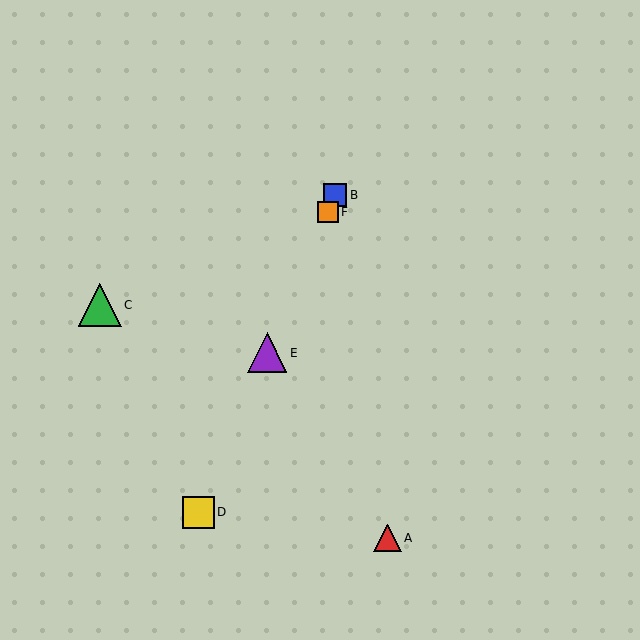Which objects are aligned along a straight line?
Objects B, D, E, F are aligned along a straight line.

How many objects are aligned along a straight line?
4 objects (B, D, E, F) are aligned along a straight line.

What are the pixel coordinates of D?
Object D is at (198, 512).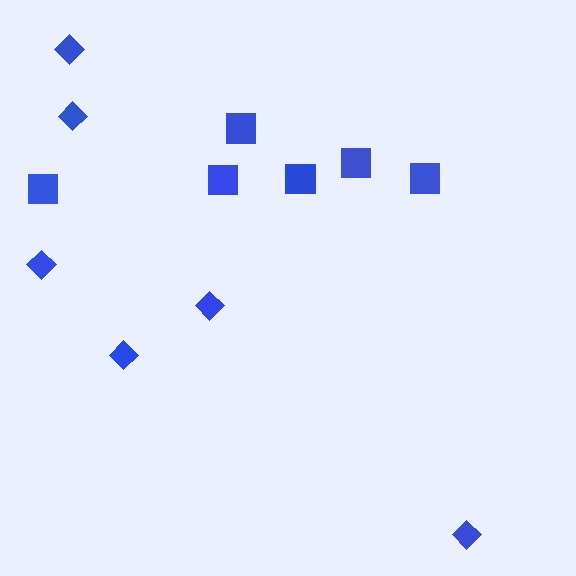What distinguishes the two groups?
There are 2 groups: one group of squares (6) and one group of diamonds (6).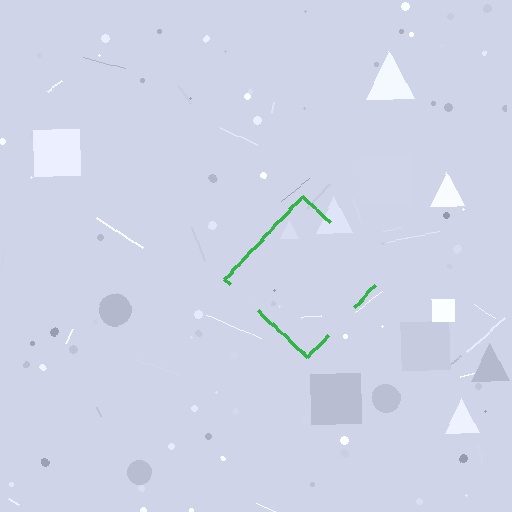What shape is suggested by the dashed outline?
The dashed outline suggests a diamond.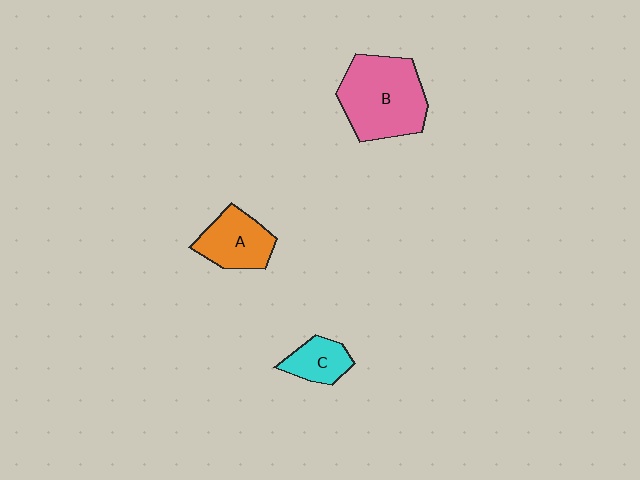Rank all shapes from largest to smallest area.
From largest to smallest: B (pink), A (orange), C (cyan).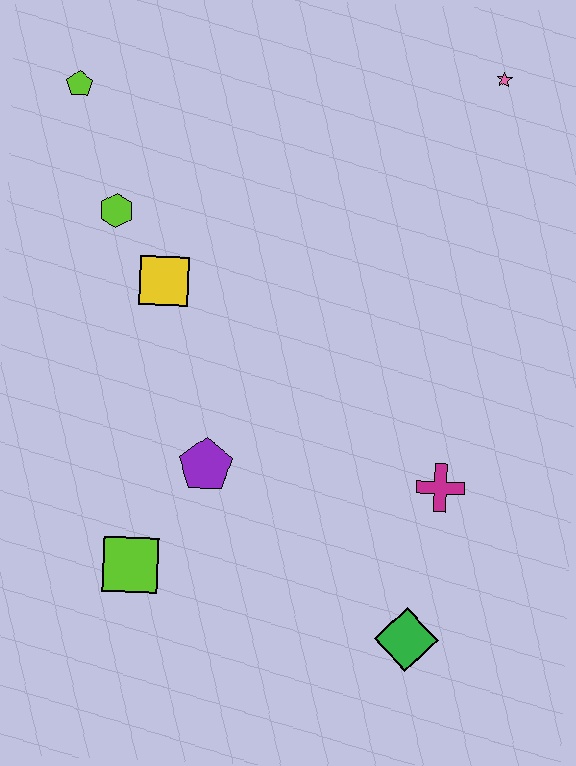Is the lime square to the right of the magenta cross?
No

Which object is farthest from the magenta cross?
The lime pentagon is farthest from the magenta cross.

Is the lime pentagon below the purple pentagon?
No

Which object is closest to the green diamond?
The magenta cross is closest to the green diamond.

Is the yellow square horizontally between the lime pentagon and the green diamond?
Yes